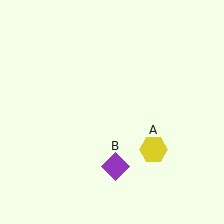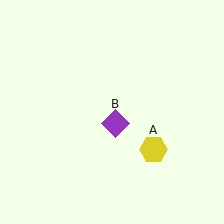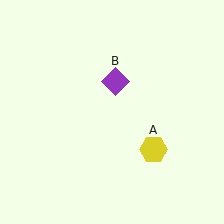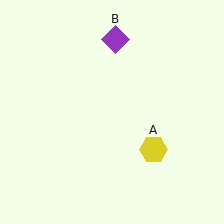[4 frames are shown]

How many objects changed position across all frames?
1 object changed position: purple diamond (object B).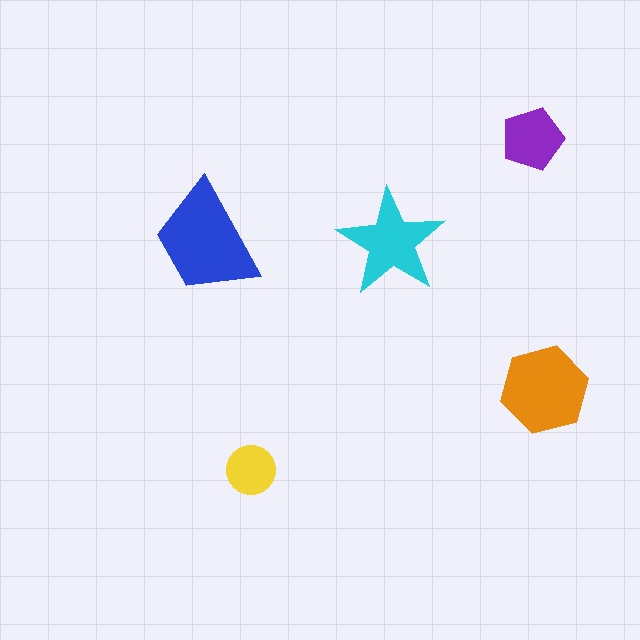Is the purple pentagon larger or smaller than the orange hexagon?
Smaller.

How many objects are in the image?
There are 5 objects in the image.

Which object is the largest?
The blue trapezoid.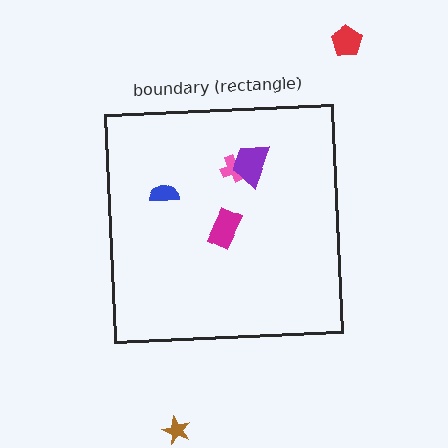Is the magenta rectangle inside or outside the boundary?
Inside.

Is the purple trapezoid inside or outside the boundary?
Inside.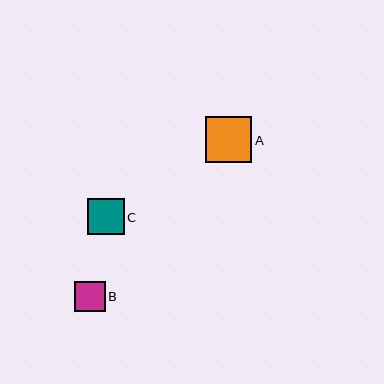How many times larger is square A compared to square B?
Square A is approximately 1.5 times the size of square B.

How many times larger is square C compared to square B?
Square C is approximately 1.2 times the size of square B.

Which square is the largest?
Square A is the largest with a size of approximately 47 pixels.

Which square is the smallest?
Square B is the smallest with a size of approximately 31 pixels.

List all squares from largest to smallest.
From largest to smallest: A, C, B.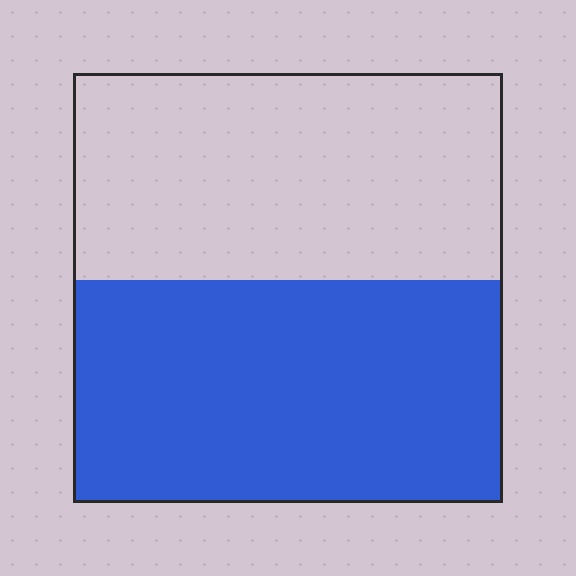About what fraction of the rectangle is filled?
About one half (1/2).